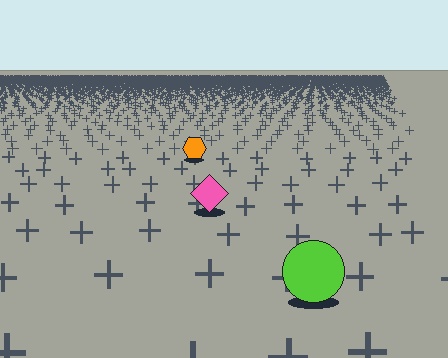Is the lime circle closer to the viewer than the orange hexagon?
Yes. The lime circle is closer — you can tell from the texture gradient: the ground texture is coarser near it.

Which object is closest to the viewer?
The lime circle is closest. The texture marks near it are larger and more spread out.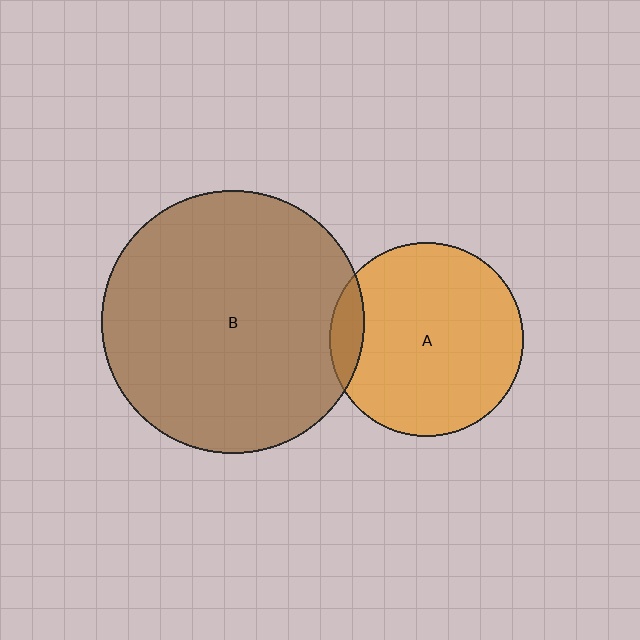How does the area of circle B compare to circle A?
Approximately 1.8 times.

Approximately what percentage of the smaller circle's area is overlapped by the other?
Approximately 10%.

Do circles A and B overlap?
Yes.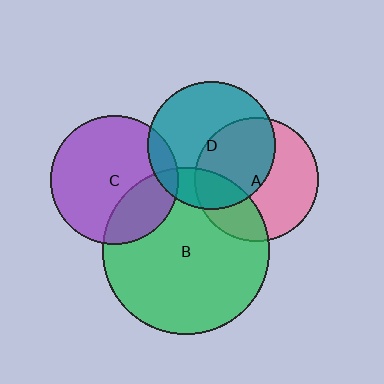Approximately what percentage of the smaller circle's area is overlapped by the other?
Approximately 20%.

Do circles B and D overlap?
Yes.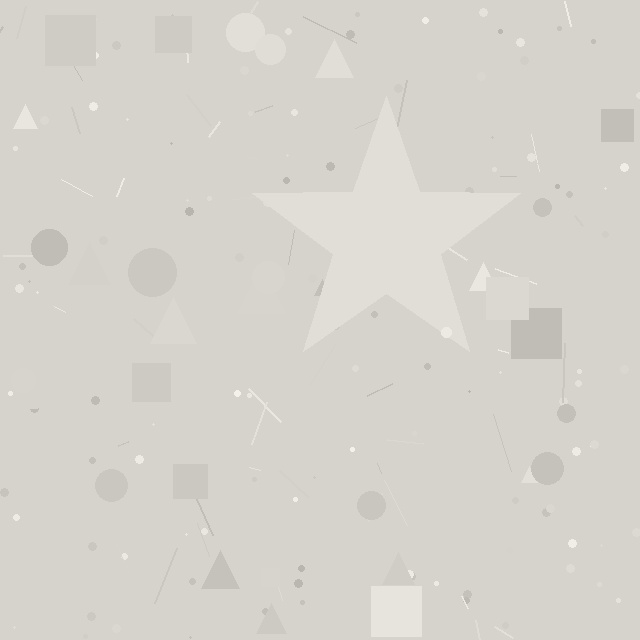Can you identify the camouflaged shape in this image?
The camouflaged shape is a star.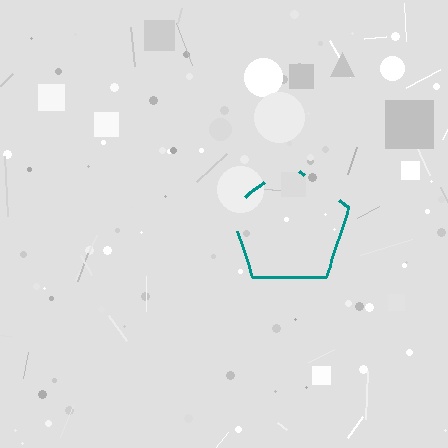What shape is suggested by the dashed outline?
The dashed outline suggests a pentagon.